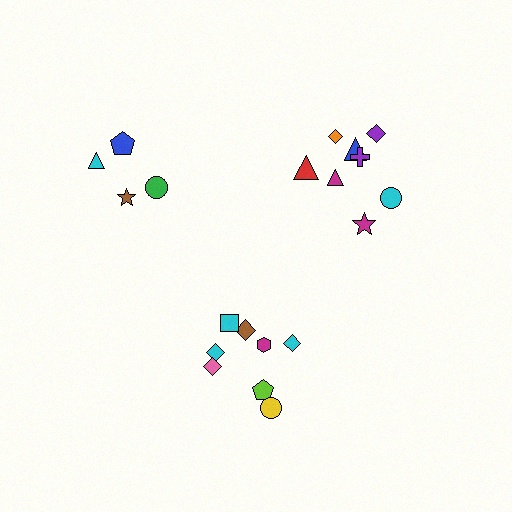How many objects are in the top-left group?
There are 4 objects.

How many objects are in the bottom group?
There are 8 objects.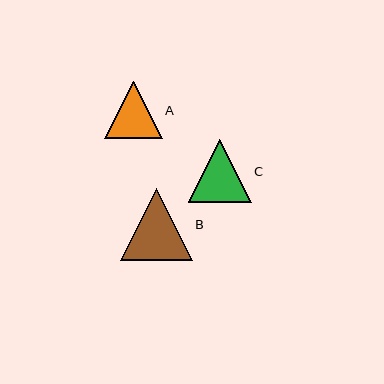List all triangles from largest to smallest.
From largest to smallest: B, C, A.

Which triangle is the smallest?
Triangle A is the smallest with a size of approximately 57 pixels.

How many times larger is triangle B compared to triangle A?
Triangle B is approximately 1.2 times the size of triangle A.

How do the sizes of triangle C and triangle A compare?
Triangle C and triangle A are approximately the same size.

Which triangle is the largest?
Triangle B is the largest with a size of approximately 72 pixels.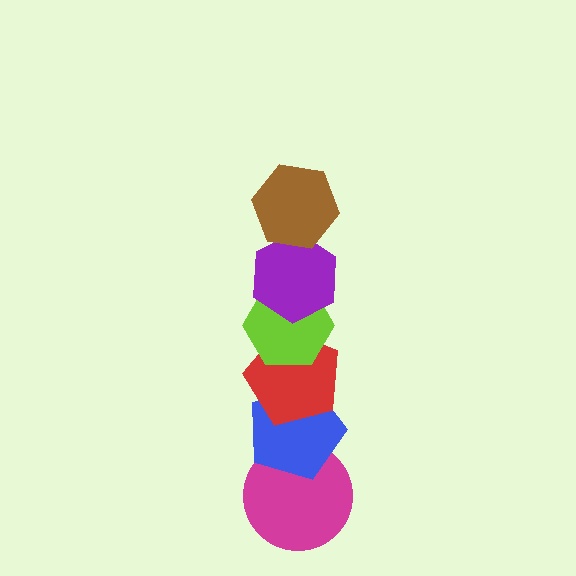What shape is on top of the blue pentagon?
The red pentagon is on top of the blue pentagon.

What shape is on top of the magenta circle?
The blue pentagon is on top of the magenta circle.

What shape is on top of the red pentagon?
The lime hexagon is on top of the red pentagon.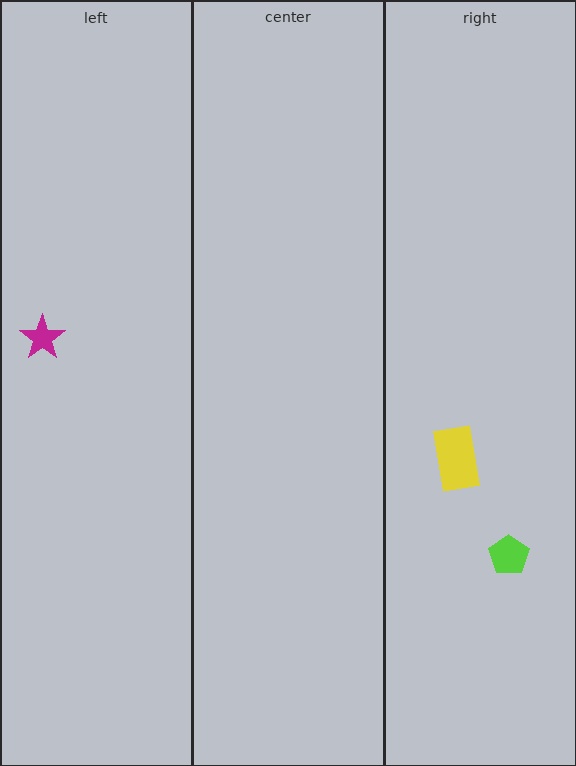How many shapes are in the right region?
2.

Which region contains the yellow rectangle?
The right region.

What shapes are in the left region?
The magenta star.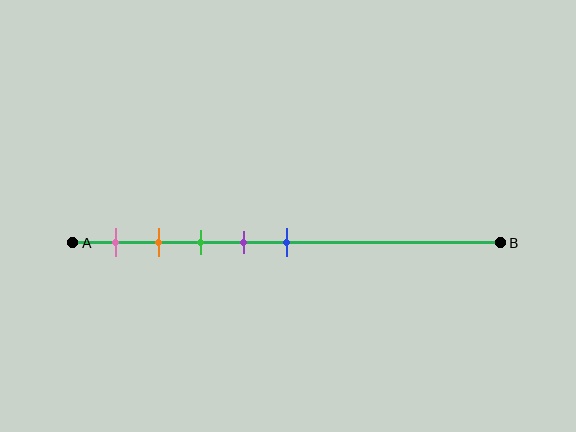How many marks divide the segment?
There are 5 marks dividing the segment.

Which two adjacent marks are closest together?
The orange and green marks are the closest adjacent pair.